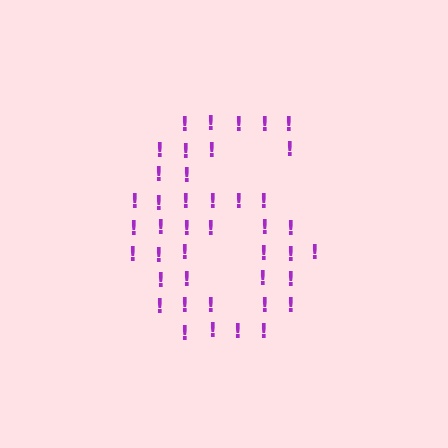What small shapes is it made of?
It is made of small exclamation marks.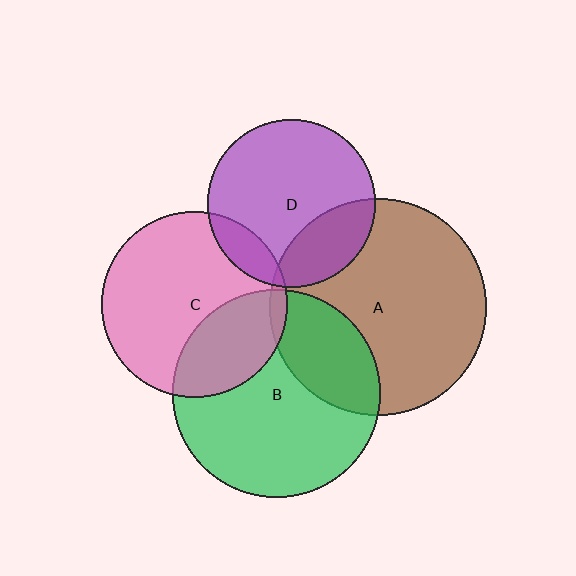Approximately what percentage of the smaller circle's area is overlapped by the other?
Approximately 25%.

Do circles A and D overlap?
Yes.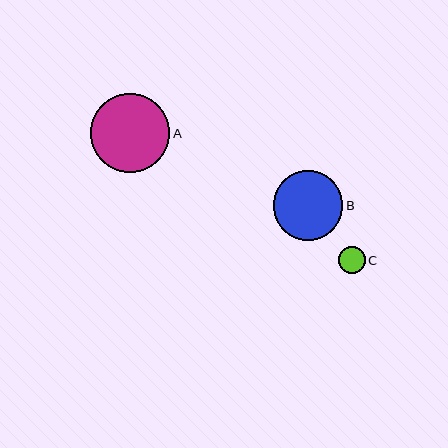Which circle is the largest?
Circle A is the largest with a size of approximately 79 pixels.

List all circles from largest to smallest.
From largest to smallest: A, B, C.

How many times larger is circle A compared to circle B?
Circle A is approximately 1.1 times the size of circle B.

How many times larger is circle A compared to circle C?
Circle A is approximately 3.0 times the size of circle C.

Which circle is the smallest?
Circle C is the smallest with a size of approximately 27 pixels.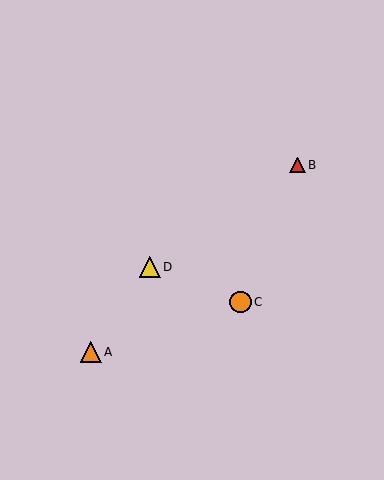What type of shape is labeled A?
Shape A is an orange triangle.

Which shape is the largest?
The orange circle (labeled C) is the largest.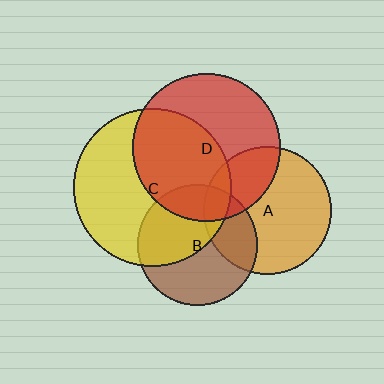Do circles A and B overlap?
Yes.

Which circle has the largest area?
Circle C (yellow).